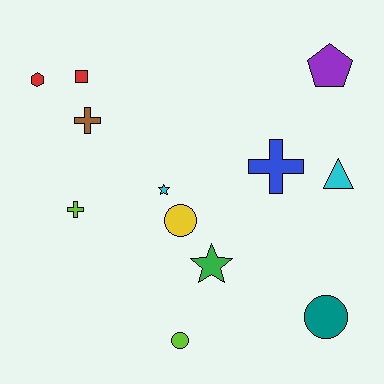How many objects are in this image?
There are 12 objects.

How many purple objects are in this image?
There is 1 purple object.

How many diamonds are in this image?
There are no diamonds.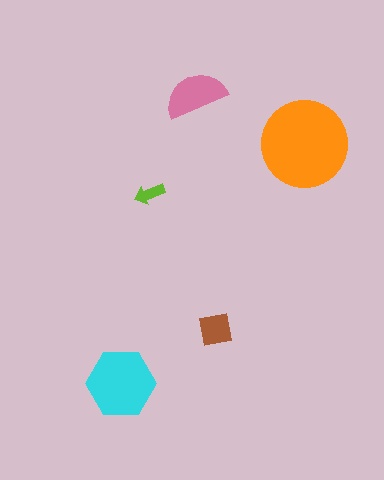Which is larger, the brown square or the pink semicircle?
The pink semicircle.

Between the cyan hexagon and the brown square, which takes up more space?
The cyan hexagon.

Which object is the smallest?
The lime arrow.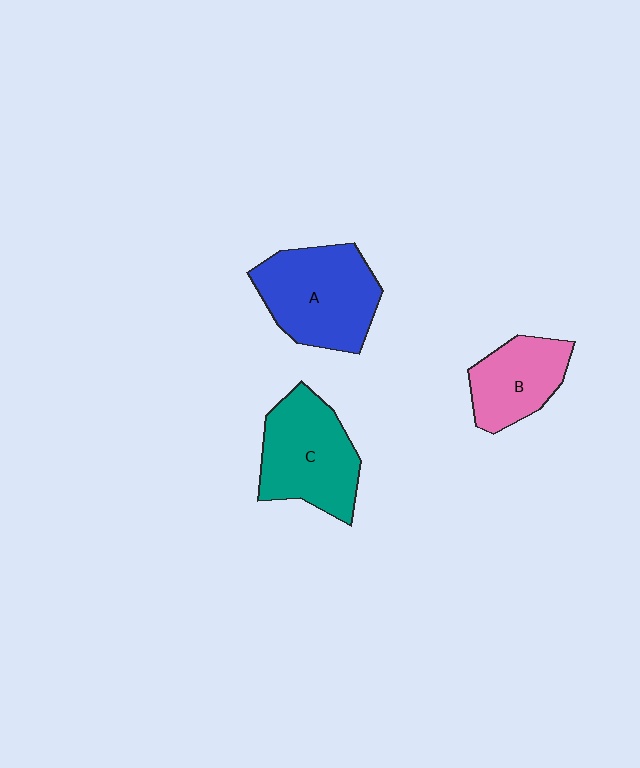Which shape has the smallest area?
Shape B (pink).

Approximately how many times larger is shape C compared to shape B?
Approximately 1.4 times.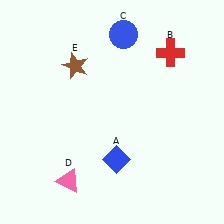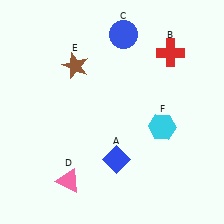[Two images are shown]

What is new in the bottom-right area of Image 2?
A cyan hexagon (F) was added in the bottom-right area of Image 2.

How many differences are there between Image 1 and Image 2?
There is 1 difference between the two images.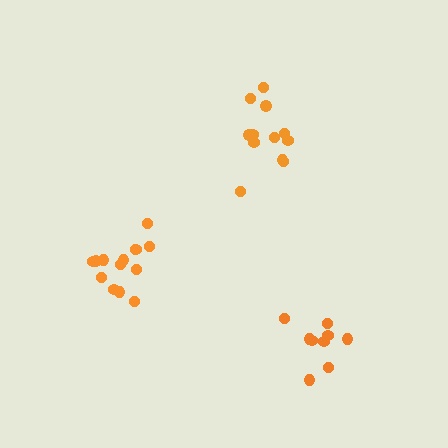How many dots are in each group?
Group 1: 12 dots, Group 2: 9 dots, Group 3: 14 dots (35 total).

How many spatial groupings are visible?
There are 3 spatial groupings.